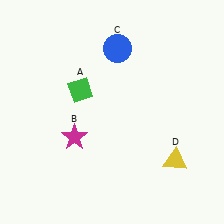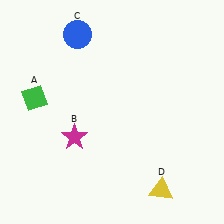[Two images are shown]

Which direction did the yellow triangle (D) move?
The yellow triangle (D) moved down.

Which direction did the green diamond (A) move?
The green diamond (A) moved left.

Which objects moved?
The objects that moved are: the green diamond (A), the blue circle (C), the yellow triangle (D).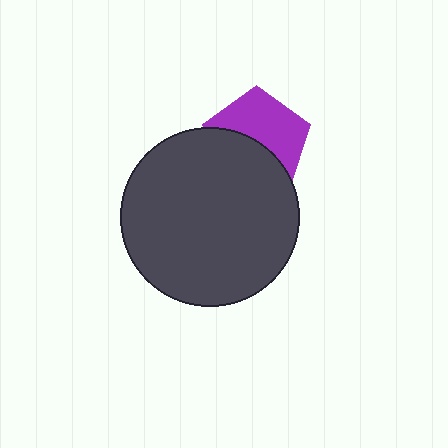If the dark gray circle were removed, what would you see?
You would see the complete purple pentagon.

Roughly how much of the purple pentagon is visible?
About half of it is visible (roughly 53%).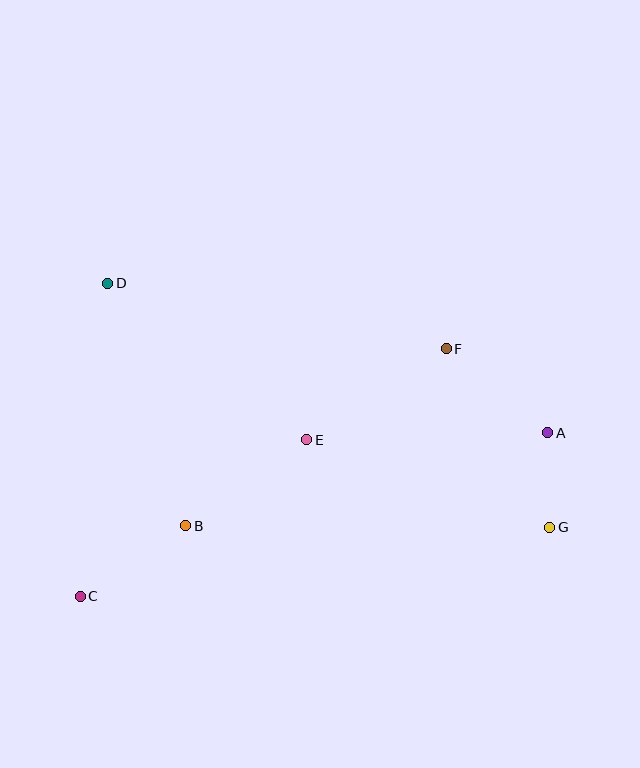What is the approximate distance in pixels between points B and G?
The distance between B and G is approximately 364 pixels.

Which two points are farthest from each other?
Points D and G are farthest from each other.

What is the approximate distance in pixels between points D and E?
The distance between D and E is approximately 253 pixels.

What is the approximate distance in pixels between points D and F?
The distance between D and F is approximately 344 pixels.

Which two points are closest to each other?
Points A and G are closest to each other.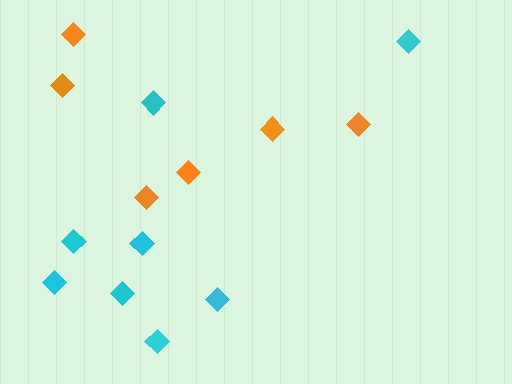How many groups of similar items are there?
There are 2 groups: one group of orange diamonds (6) and one group of cyan diamonds (8).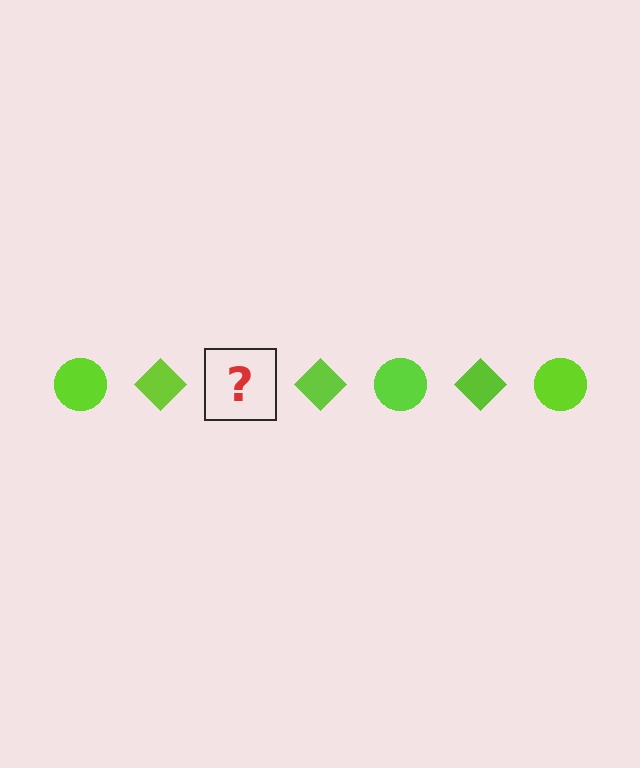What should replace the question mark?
The question mark should be replaced with a lime circle.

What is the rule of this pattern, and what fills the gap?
The rule is that the pattern cycles through circle, diamond shapes in lime. The gap should be filled with a lime circle.